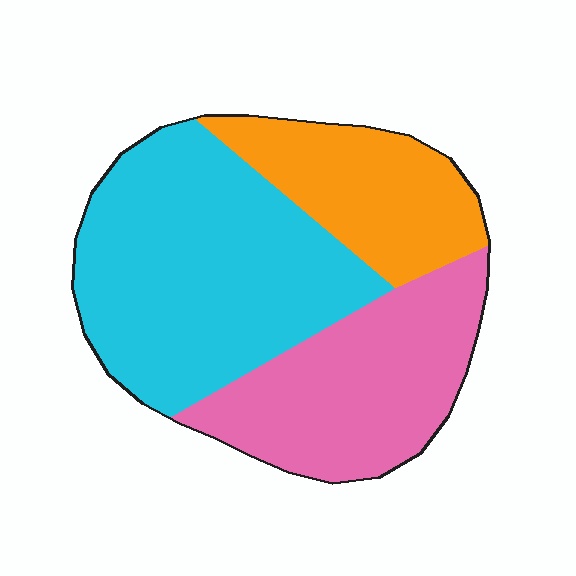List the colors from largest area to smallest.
From largest to smallest: cyan, pink, orange.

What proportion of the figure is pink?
Pink covers 31% of the figure.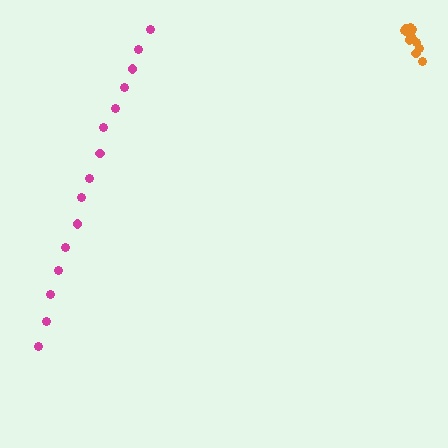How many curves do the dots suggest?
There are 2 distinct paths.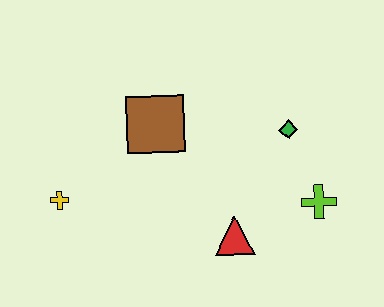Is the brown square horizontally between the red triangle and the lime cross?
No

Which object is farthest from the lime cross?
The yellow cross is farthest from the lime cross.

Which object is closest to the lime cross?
The green diamond is closest to the lime cross.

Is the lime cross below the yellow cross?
Yes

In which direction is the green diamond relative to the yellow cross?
The green diamond is to the right of the yellow cross.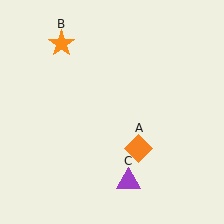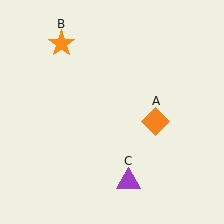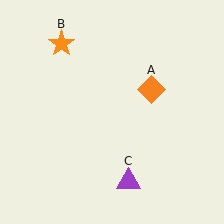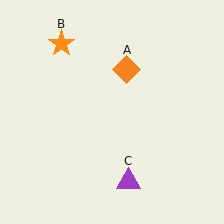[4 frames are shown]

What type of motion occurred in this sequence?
The orange diamond (object A) rotated counterclockwise around the center of the scene.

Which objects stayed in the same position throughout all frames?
Orange star (object B) and purple triangle (object C) remained stationary.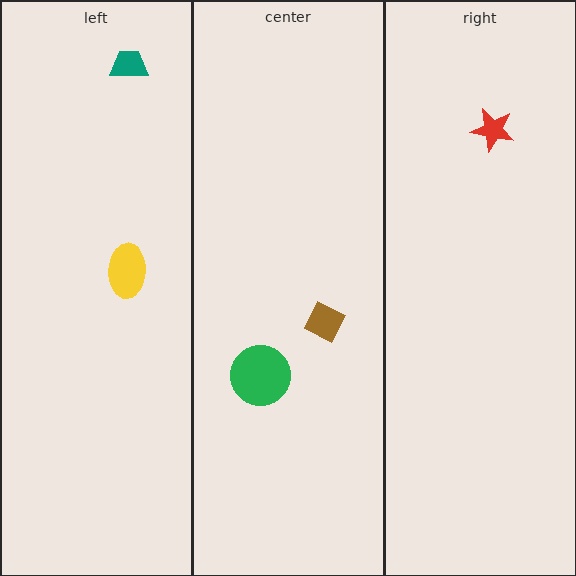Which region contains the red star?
The right region.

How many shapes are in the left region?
2.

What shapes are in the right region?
The red star.